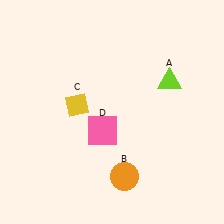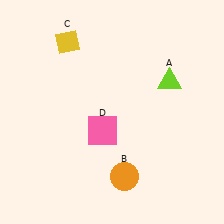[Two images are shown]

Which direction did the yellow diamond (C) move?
The yellow diamond (C) moved up.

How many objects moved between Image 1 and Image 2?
1 object moved between the two images.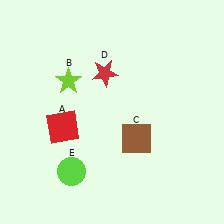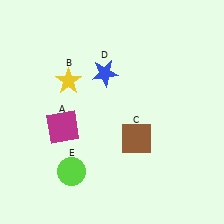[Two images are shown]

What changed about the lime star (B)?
In Image 1, B is lime. In Image 2, it changed to yellow.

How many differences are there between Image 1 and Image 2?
There are 3 differences between the two images.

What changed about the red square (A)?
In Image 1, A is red. In Image 2, it changed to magenta.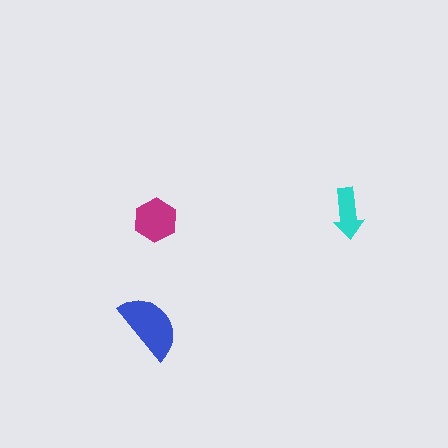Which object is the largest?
The blue semicircle.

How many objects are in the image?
There are 3 objects in the image.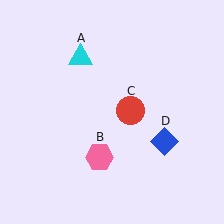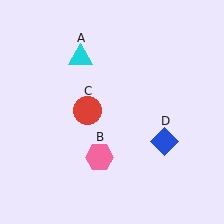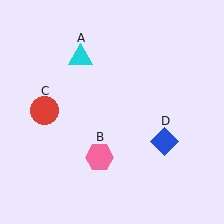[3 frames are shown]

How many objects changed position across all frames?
1 object changed position: red circle (object C).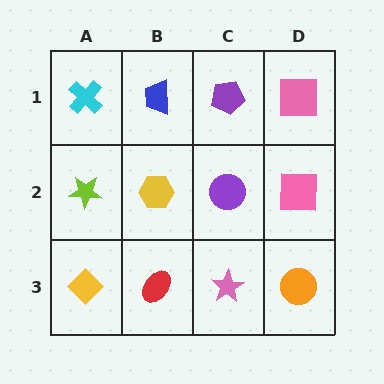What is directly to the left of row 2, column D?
A purple circle.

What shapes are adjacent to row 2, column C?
A purple pentagon (row 1, column C), a pink star (row 3, column C), a yellow hexagon (row 2, column B), a pink square (row 2, column D).